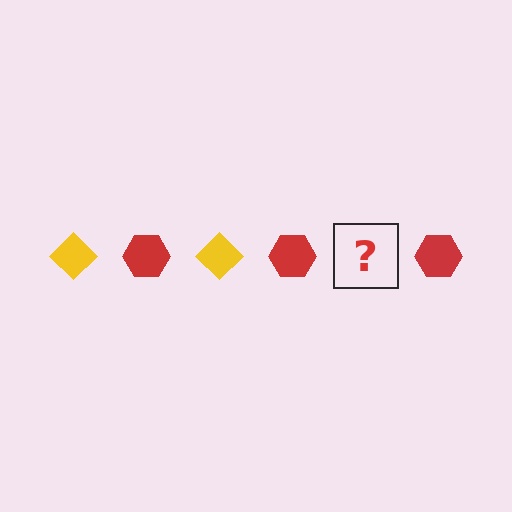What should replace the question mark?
The question mark should be replaced with a yellow diamond.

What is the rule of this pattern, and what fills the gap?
The rule is that the pattern alternates between yellow diamond and red hexagon. The gap should be filled with a yellow diamond.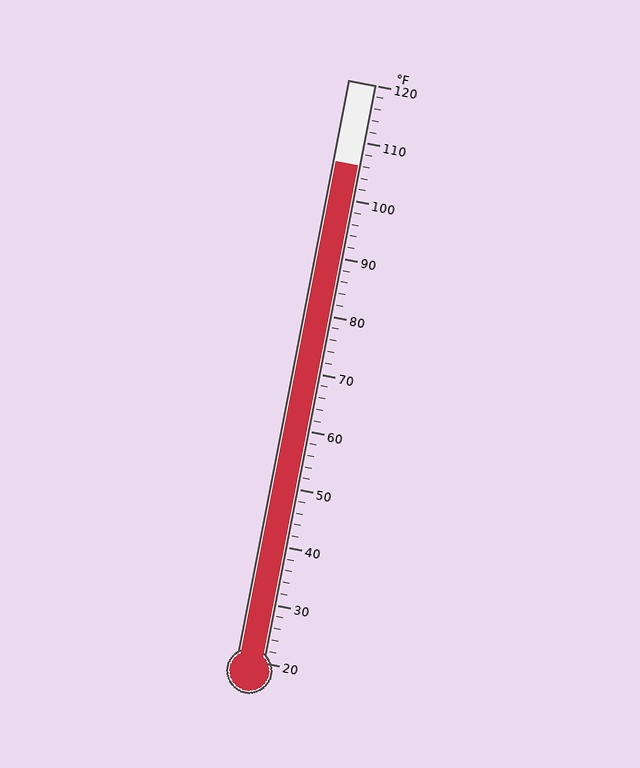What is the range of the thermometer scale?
The thermometer scale ranges from 20°F to 120°F.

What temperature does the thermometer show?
The thermometer shows approximately 106°F.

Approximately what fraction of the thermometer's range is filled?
The thermometer is filled to approximately 85% of its range.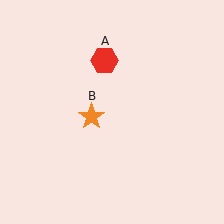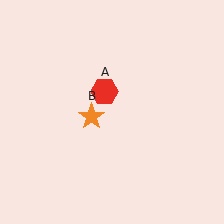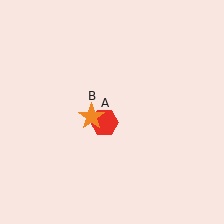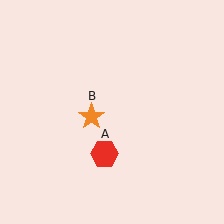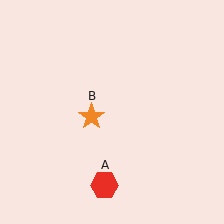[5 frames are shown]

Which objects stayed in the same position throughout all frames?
Orange star (object B) remained stationary.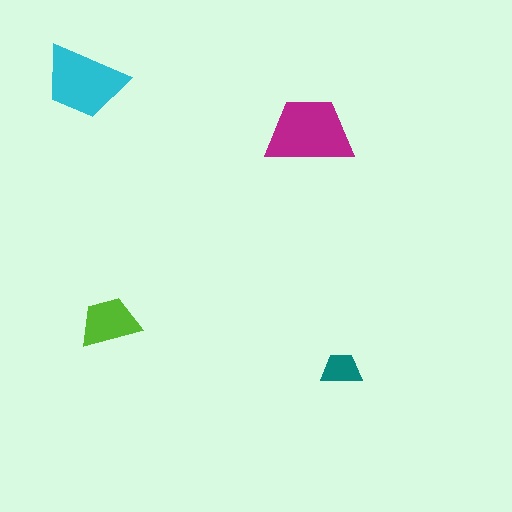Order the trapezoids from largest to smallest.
the magenta one, the cyan one, the lime one, the teal one.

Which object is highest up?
The cyan trapezoid is topmost.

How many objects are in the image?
There are 4 objects in the image.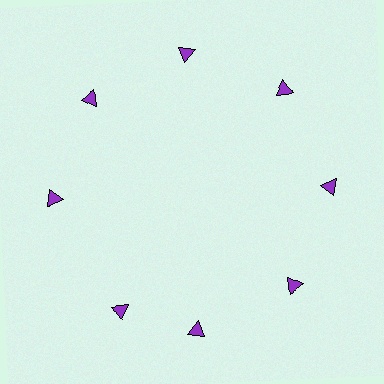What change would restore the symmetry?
The symmetry would be restored by rotating it back into even spacing with its neighbors so that all 8 triangles sit at equal angles and equal distance from the center.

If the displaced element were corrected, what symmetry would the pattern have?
It would have 8-fold rotational symmetry — the pattern would map onto itself every 45 degrees.